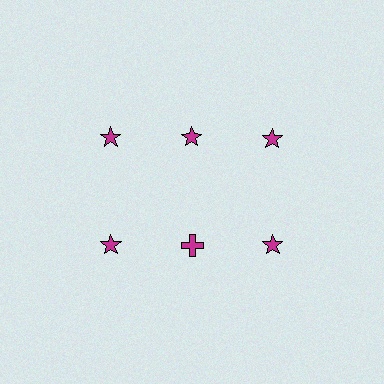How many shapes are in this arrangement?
There are 6 shapes arranged in a grid pattern.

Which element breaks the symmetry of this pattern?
The magenta cross in the second row, second from left column breaks the symmetry. All other shapes are magenta stars.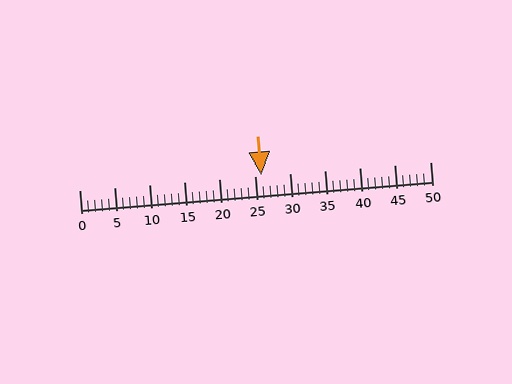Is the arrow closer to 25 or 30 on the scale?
The arrow is closer to 25.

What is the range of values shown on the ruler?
The ruler shows values from 0 to 50.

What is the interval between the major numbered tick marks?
The major tick marks are spaced 5 units apart.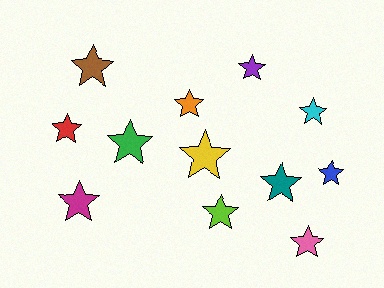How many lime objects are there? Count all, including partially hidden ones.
There is 1 lime object.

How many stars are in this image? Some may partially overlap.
There are 12 stars.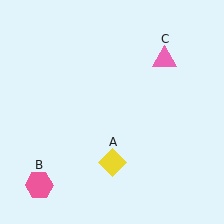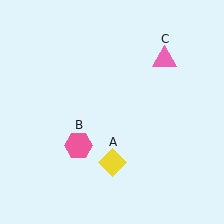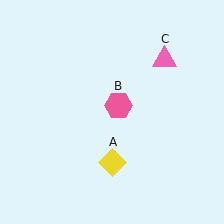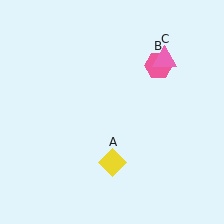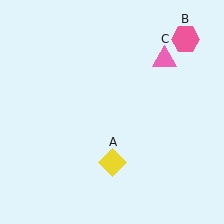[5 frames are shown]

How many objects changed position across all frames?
1 object changed position: pink hexagon (object B).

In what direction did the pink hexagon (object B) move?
The pink hexagon (object B) moved up and to the right.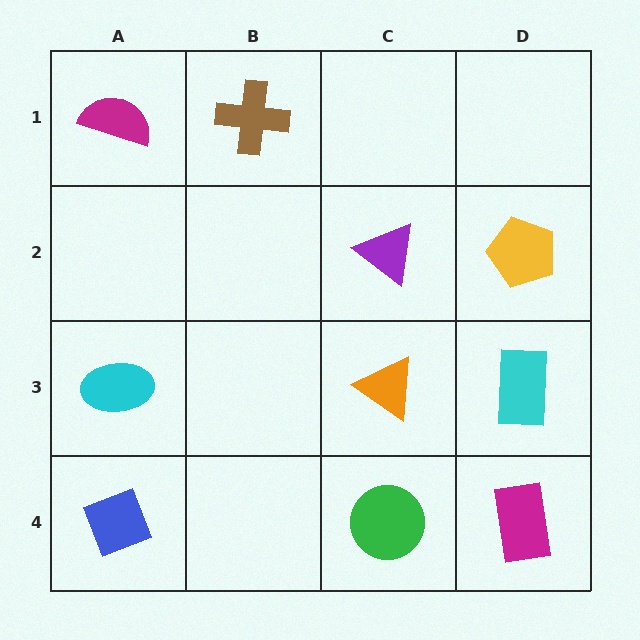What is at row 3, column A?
A cyan ellipse.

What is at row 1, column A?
A magenta semicircle.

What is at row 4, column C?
A green circle.